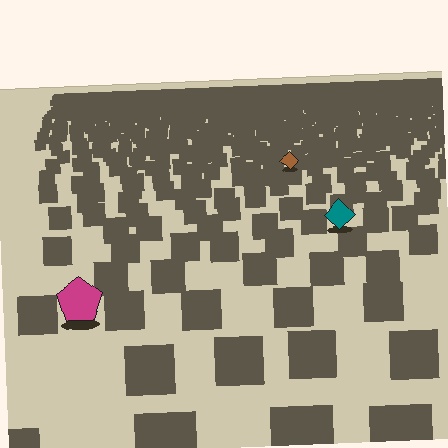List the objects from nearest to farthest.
From nearest to farthest: the magenta pentagon, the teal diamond, the brown diamond.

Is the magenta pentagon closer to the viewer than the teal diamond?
Yes. The magenta pentagon is closer — you can tell from the texture gradient: the ground texture is coarser near it.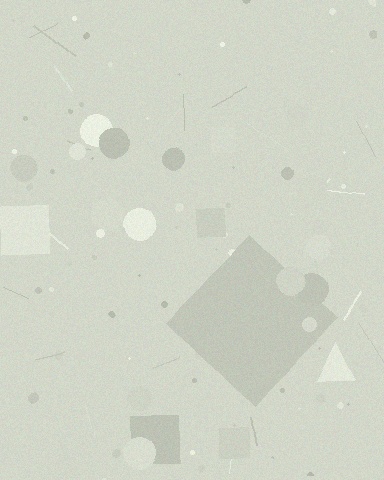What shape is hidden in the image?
A diamond is hidden in the image.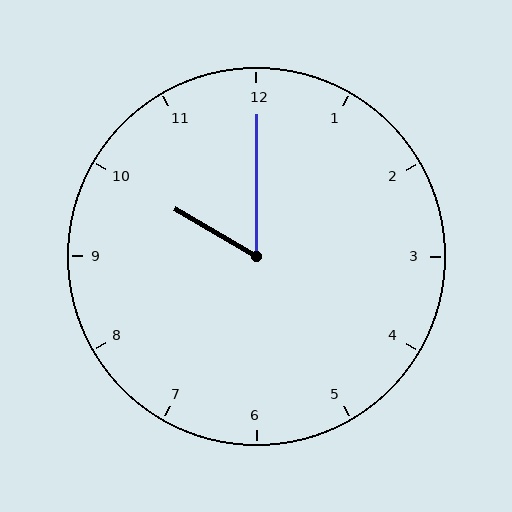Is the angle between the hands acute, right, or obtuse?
It is acute.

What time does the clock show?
10:00.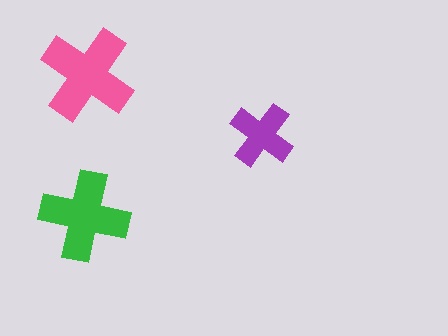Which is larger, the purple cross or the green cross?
The green one.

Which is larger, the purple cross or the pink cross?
The pink one.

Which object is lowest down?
The green cross is bottommost.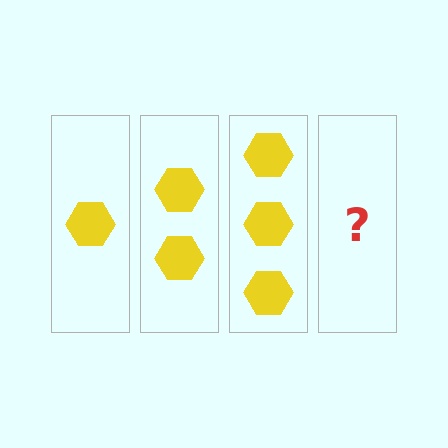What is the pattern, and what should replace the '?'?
The pattern is that each step adds one more hexagon. The '?' should be 4 hexagons.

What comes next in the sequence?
The next element should be 4 hexagons.